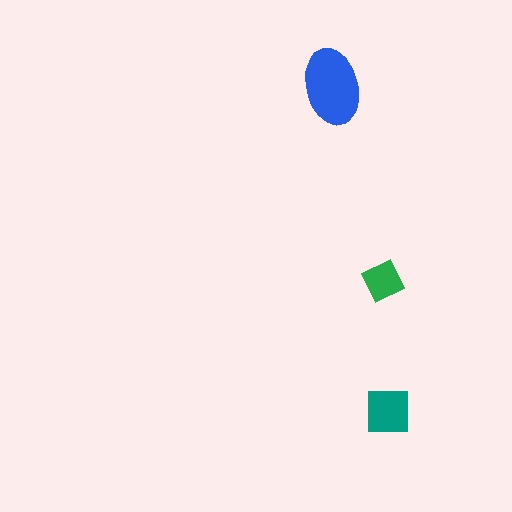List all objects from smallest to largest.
The green diamond, the teal square, the blue ellipse.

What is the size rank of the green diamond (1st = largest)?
3rd.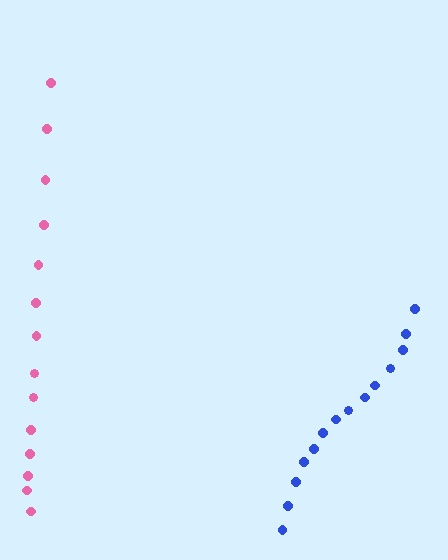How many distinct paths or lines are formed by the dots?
There are 2 distinct paths.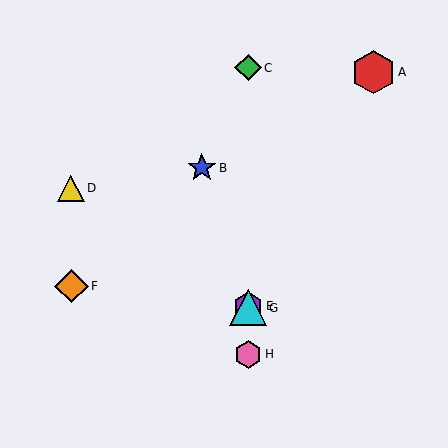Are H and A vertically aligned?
No, H is at x≈248 and A is at x≈373.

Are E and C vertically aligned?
Yes, both are at x≈248.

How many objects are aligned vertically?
4 objects (C, E, G, H) are aligned vertically.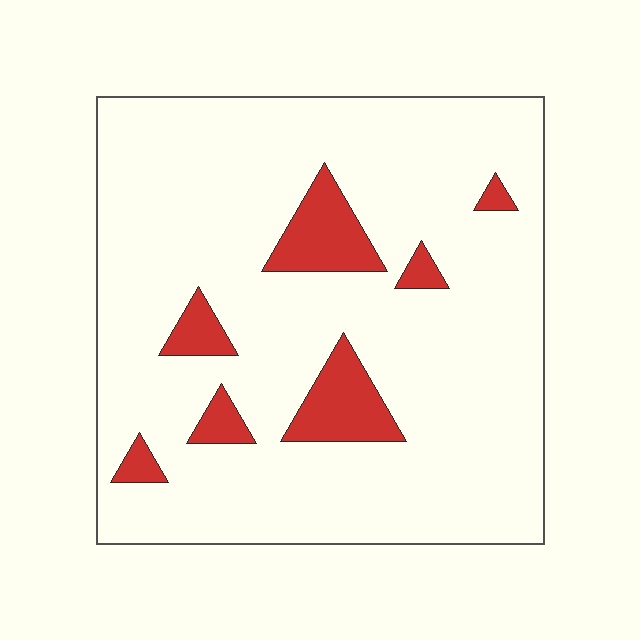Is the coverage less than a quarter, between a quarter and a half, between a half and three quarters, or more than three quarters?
Less than a quarter.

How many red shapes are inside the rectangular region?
7.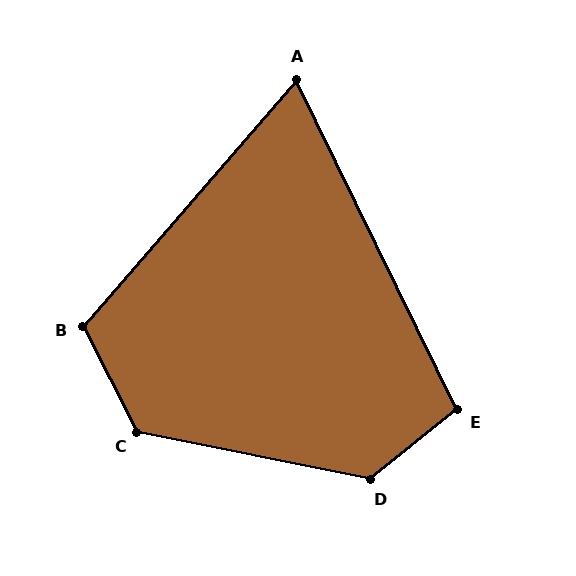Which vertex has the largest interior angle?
D, at approximately 130 degrees.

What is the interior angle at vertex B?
Approximately 112 degrees (obtuse).